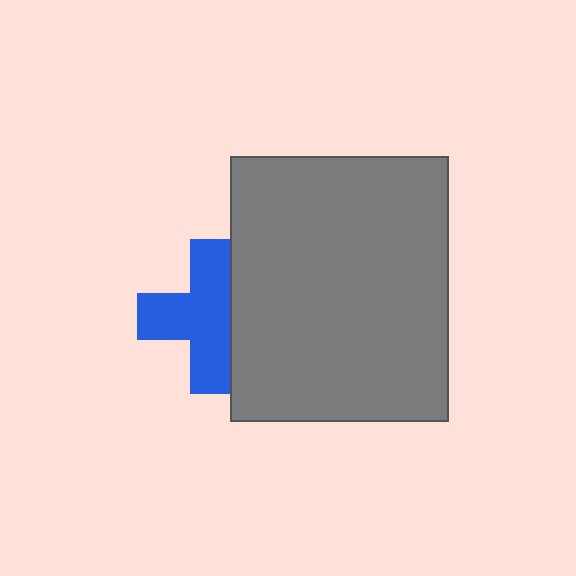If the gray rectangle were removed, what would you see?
You would see the complete blue cross.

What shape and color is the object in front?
The object in front is a gray rectangle.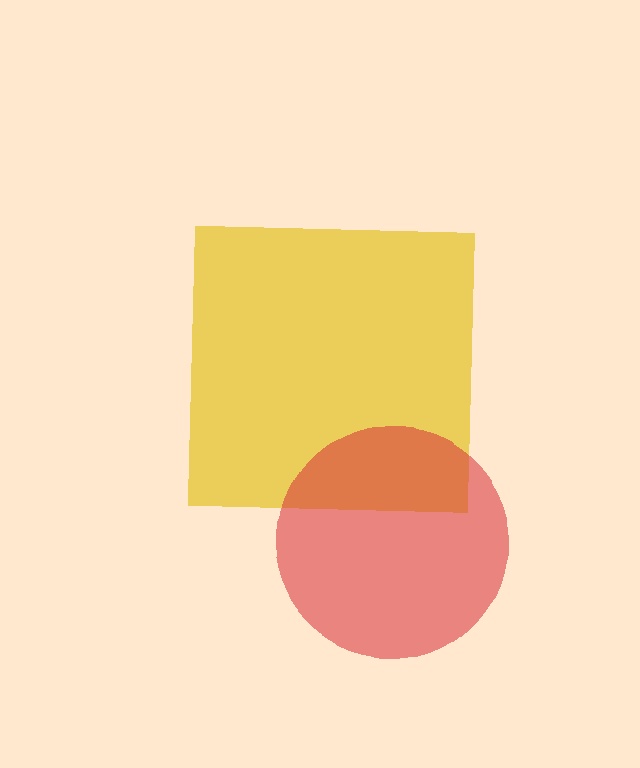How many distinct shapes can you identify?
There are 2 distinct shapes: a yellow square, a red circle.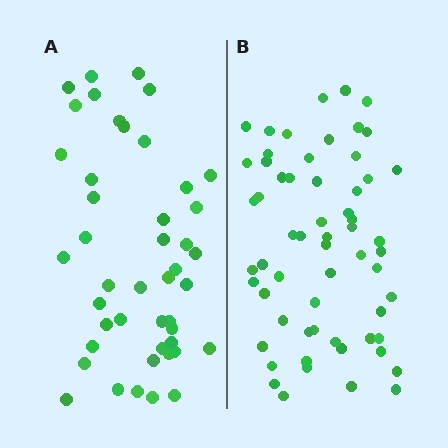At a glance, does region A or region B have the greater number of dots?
Region B (the right region) has more dots.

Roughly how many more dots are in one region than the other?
Region B has approximately 15 more dots than region A.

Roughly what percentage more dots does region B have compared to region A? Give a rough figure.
About 35% more.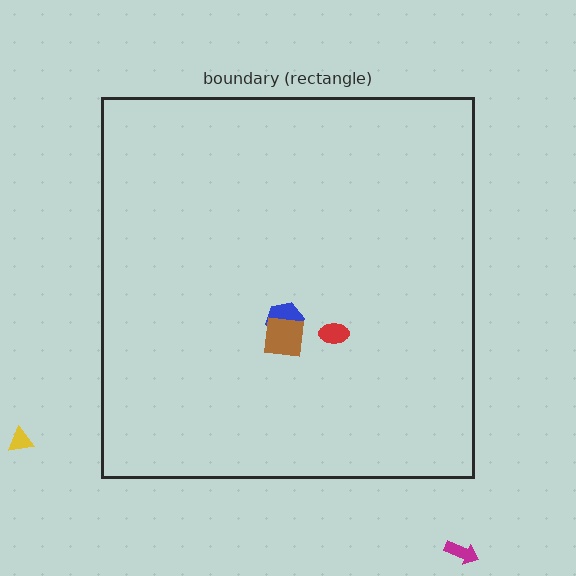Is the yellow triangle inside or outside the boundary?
Outside.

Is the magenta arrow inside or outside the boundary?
Outside.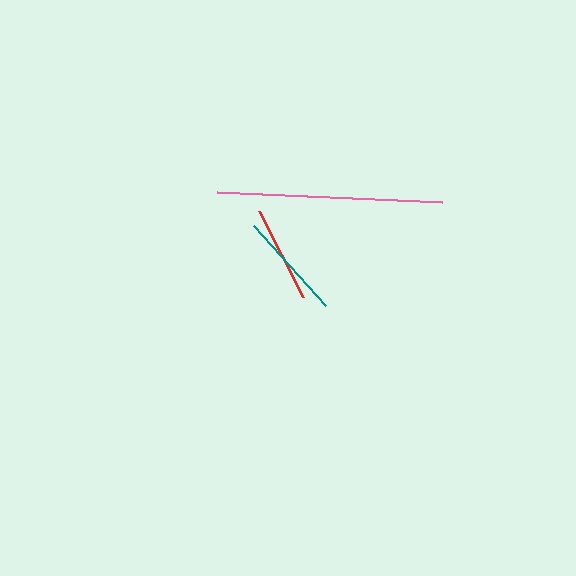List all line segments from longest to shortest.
From longest to shortest: pink, teal, red.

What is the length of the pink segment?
The pink segment is approximately 226 pixels long.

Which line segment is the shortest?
The red line is the shortest at approximately 96 pixels.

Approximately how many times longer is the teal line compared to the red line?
The teal line is approximately 1.1 times the length of the red line.